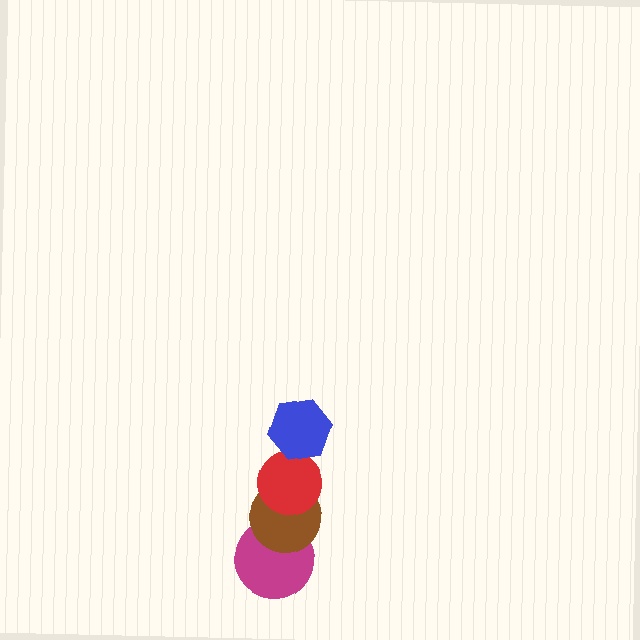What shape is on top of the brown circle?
The red circle is on top of the brown circle.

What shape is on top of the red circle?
The blue hexagon is on top of the red circle.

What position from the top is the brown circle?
The brown circle is 3rd from the top.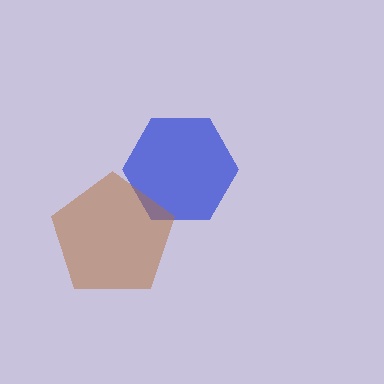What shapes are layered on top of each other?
The layered shapes are: a blue hexagon, a brown pentagon.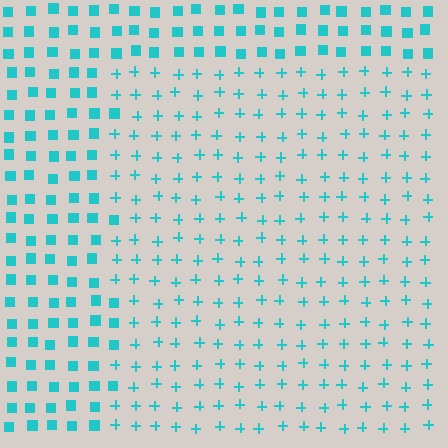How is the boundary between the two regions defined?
The boundary is defined by a change in element shape: plus signs inside vs. squares outside. All elements share the same color and spacing.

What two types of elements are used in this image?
The image uses plus signs inside the rectangle region and squares outside it.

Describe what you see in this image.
The image is filled with small cyan elements arranged in a uniform grid. A rectangle-shaped region contains plus signs, while the surrounding area contains squares. The boundary is defined purely by the change in element shape.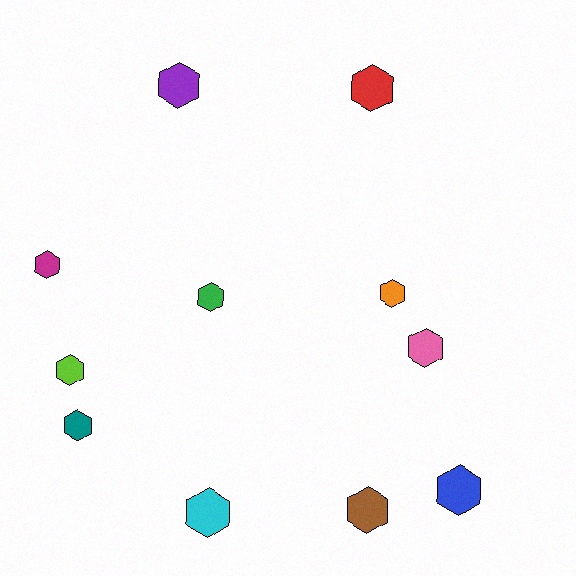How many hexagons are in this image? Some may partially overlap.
There are 11 hexagons.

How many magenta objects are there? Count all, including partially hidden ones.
There is 1 magenta object.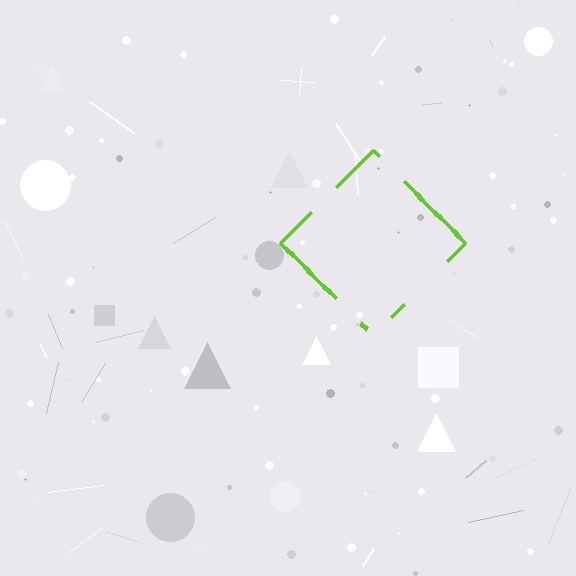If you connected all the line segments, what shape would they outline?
They would outline a diamond.